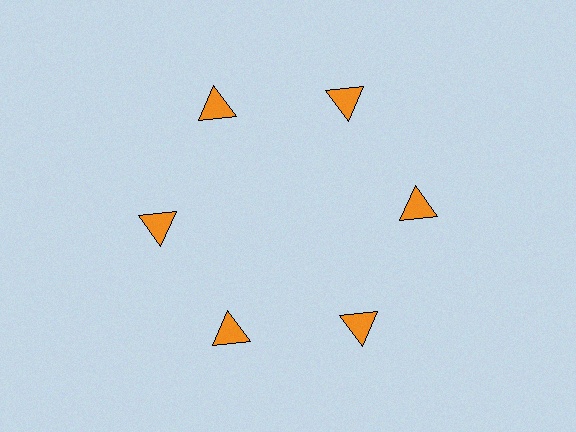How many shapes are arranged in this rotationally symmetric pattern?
There are 6 shapes, arranged in 6 groups of 1.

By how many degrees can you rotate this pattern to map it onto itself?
The pattern maps onto itself every 60 degrees of rotation.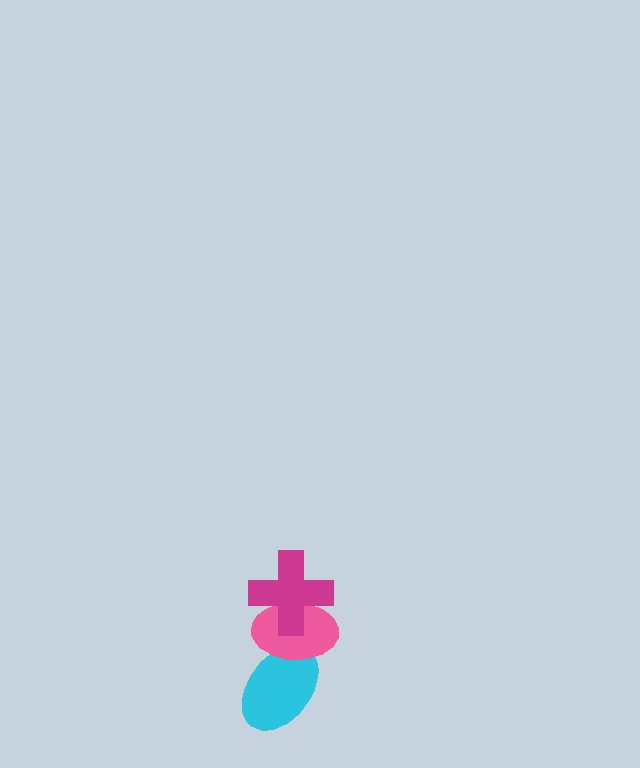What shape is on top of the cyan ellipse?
The pink ellipse is on top of the cyan ellipse.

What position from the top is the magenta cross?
The magenta cross is 1st from the top.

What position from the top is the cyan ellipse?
The cyan ellipse is 3rd from the top.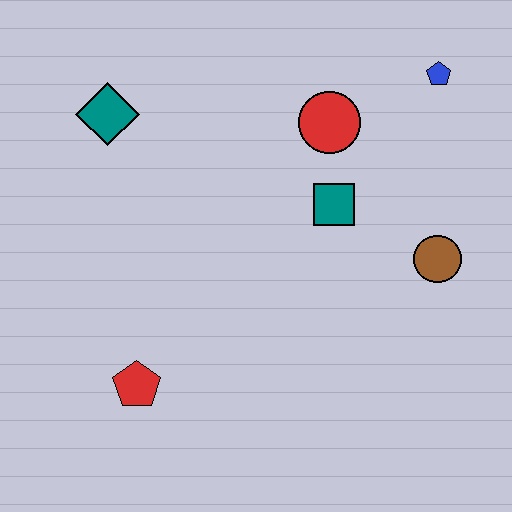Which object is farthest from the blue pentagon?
The red pentagon is farthest from the blue pentagon.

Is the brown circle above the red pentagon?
Yes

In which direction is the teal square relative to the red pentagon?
The teal square is to the right of the red pentagon.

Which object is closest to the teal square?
The red circle is closest to the teal square.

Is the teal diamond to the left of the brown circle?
Yes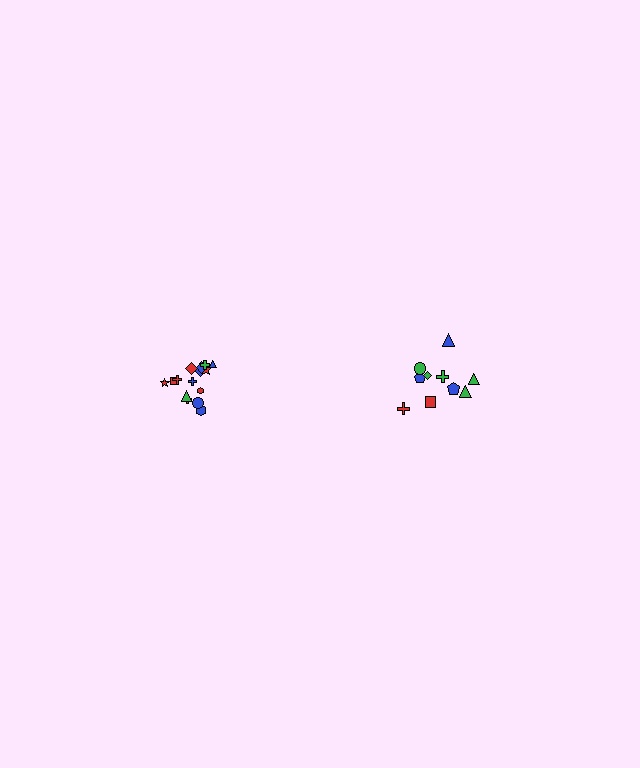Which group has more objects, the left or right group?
The left group.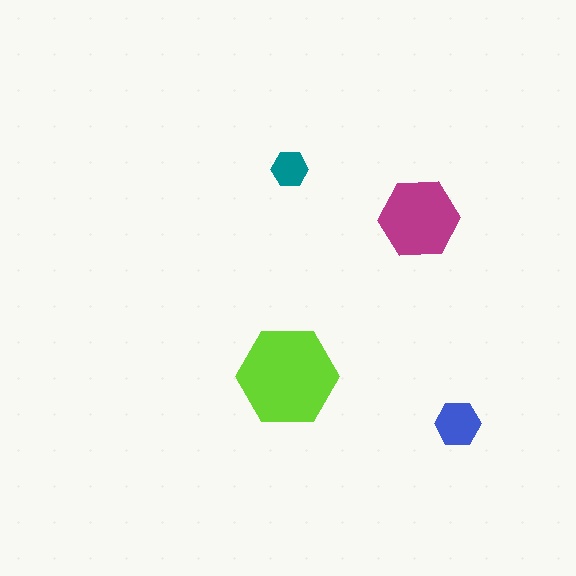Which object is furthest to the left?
The lime hexagon is leftmost.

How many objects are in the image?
There are 4 objects in the image.